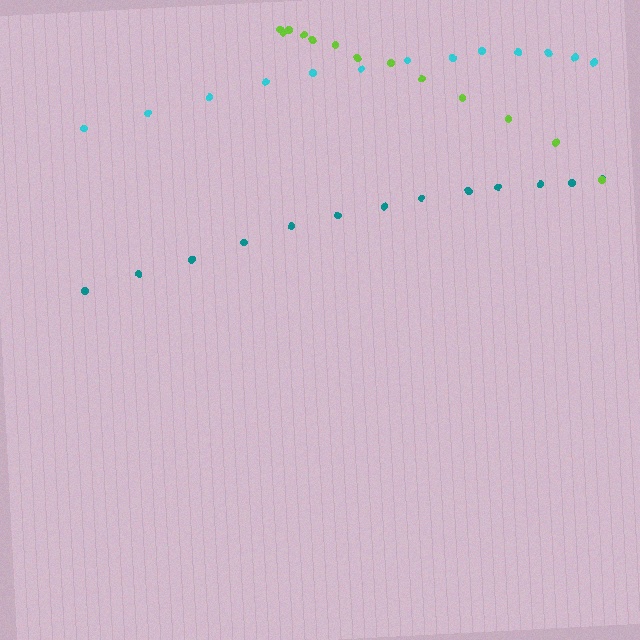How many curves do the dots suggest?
There are 3 distinct paths.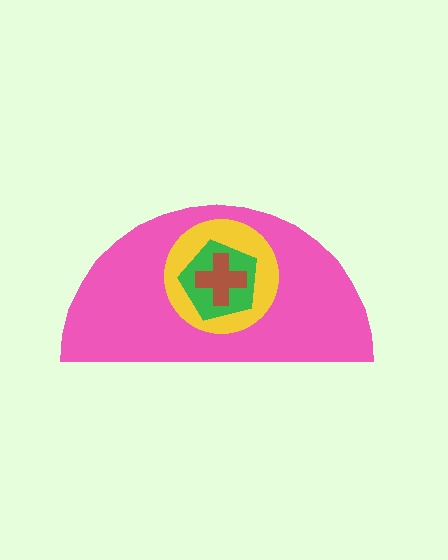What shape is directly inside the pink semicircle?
The yellow circle.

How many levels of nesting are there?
4.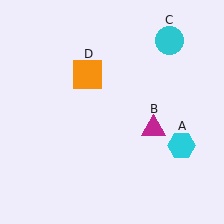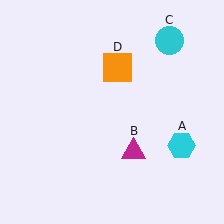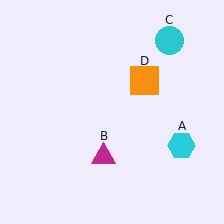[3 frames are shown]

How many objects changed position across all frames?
2 objects changed position: magenta triangle (object B), orange square (object D).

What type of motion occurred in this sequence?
The magenta triangle (object B), orange square (object D) rotated clockwise around the center of the scene.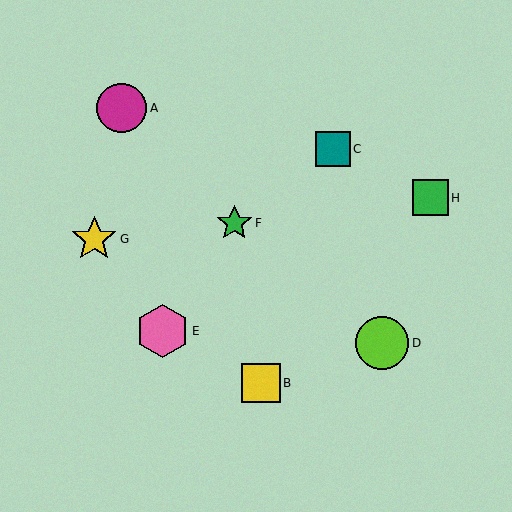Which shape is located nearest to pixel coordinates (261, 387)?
The yellow square (labeled B) at (261, 383) is nearest to that location.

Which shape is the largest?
The pink hexagon (labeled E) is the largest.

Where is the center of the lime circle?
The center of the lime circle is at (382, 343).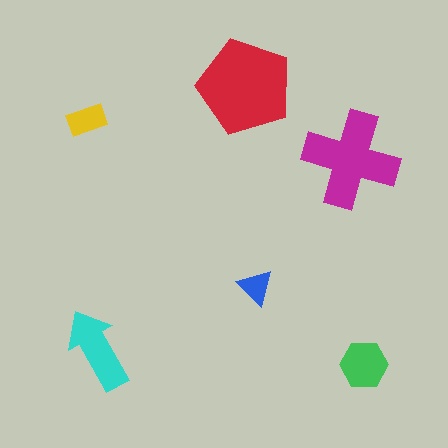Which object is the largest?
The red pentagon.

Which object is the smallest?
The blue triangle.